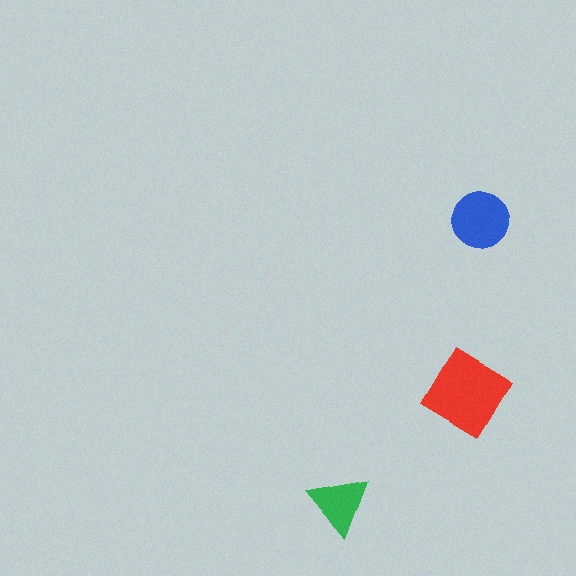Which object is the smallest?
The green triangle.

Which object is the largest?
The red diamond.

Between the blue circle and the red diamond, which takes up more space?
The red diamond.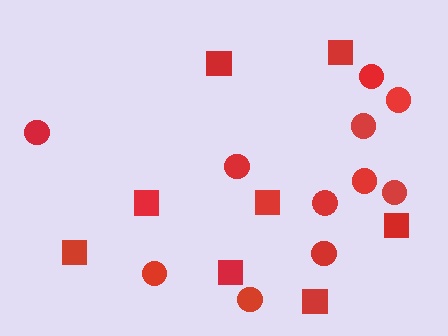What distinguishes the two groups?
There are 2 groups: one group of squares (8) and one group of circles (11).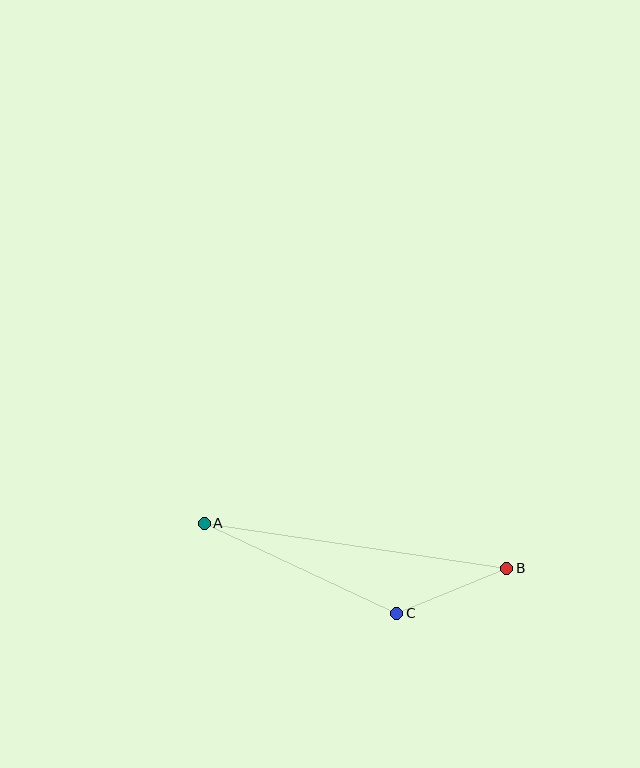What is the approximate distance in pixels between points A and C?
The distance between A and C is approximately 212 pixels.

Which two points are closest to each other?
Points B and C are closest to each other.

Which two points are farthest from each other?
Points A and B are farthest from each other.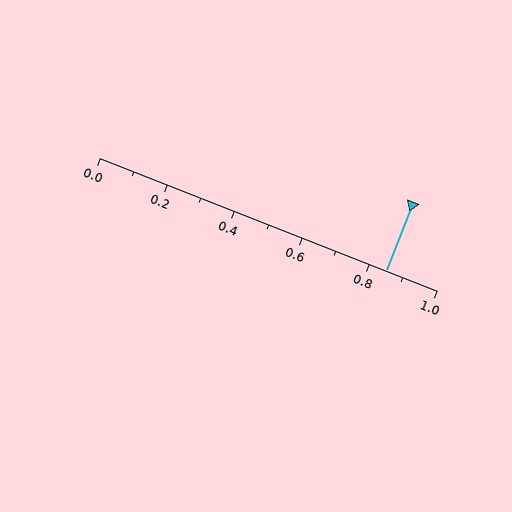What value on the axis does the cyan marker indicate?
The marker indicates approximately 0.85.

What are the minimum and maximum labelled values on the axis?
The axis runs from 0.0 to 1.0.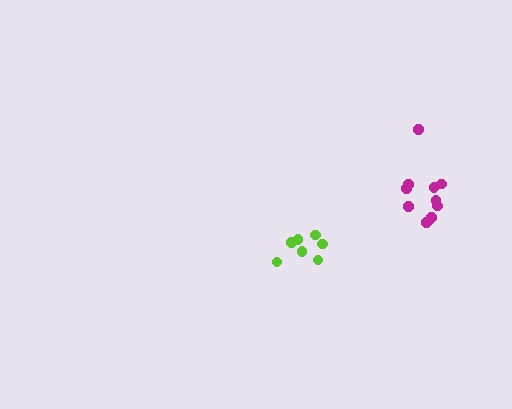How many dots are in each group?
Group 1: 7 dots, Group 2: 11 dots (18 total).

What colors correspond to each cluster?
The clusters are colored: lime, magenta.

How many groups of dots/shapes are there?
There are 2 groups.